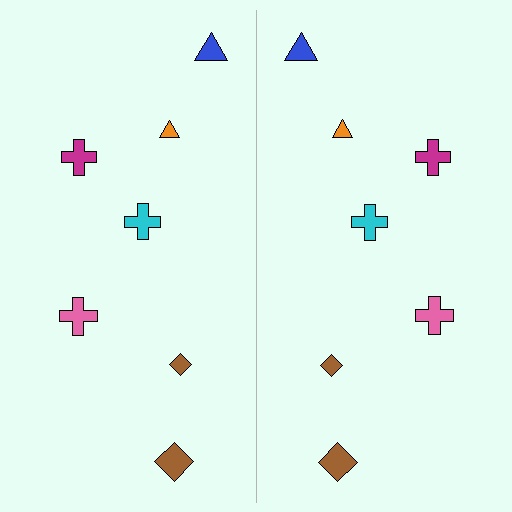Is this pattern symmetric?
Yes, this pattern has bilateral (reflection) symmetry.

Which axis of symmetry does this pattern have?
The pattern has a vertical axis of symmetry running through the center of the image.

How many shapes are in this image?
There are 14 shapes in this image.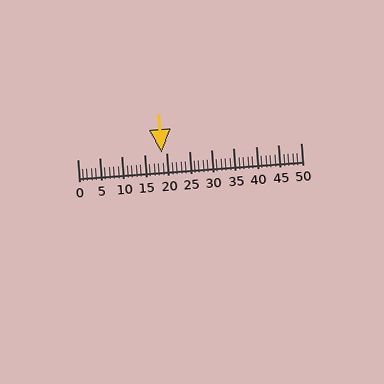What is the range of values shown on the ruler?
The ruler shows values from 0 to 50.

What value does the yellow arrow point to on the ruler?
The yellow arrow points to approximately 19.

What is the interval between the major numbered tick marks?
The major tick marks are spaced 5 units apart.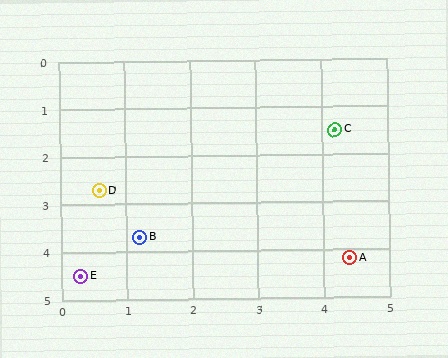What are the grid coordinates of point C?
Point C is at approximately (4.2, 1.5).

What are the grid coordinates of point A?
Point A is at approximately (4.4, 4.2).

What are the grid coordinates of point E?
Point E is at approximately (0.3, 4.5).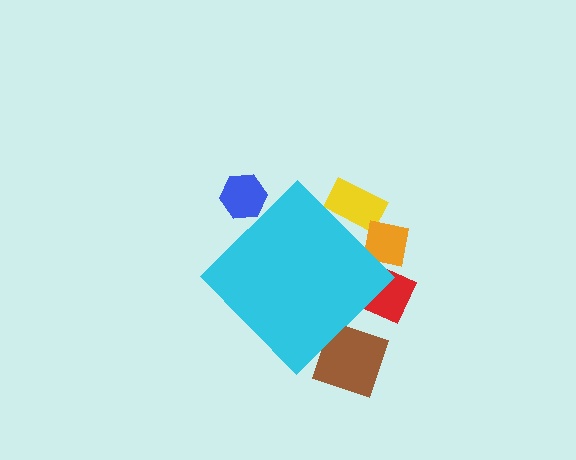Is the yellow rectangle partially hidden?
Yes, the yellow rectangle is partially hidden behind the cyan diamond.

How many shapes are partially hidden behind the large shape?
5 shapes are partially hidden.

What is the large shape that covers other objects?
A cyan diamond.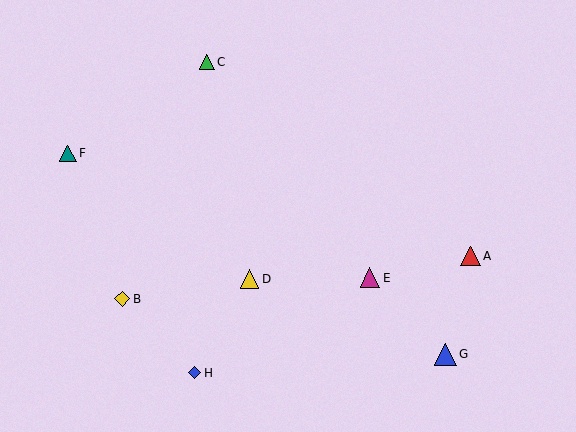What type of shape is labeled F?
Shape F is a teal triangle.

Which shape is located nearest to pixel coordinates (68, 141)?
The teal triangle (labeled F) at (68, 153) is nearest to that location.